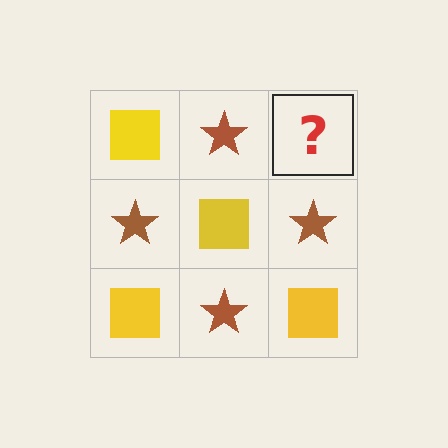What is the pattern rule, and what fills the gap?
The rule is that it alternates yellow square and brown star in a checkerboard pattern. The gap should be filled with a yellow square.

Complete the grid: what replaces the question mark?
The question mark should be replaced with a yellow square.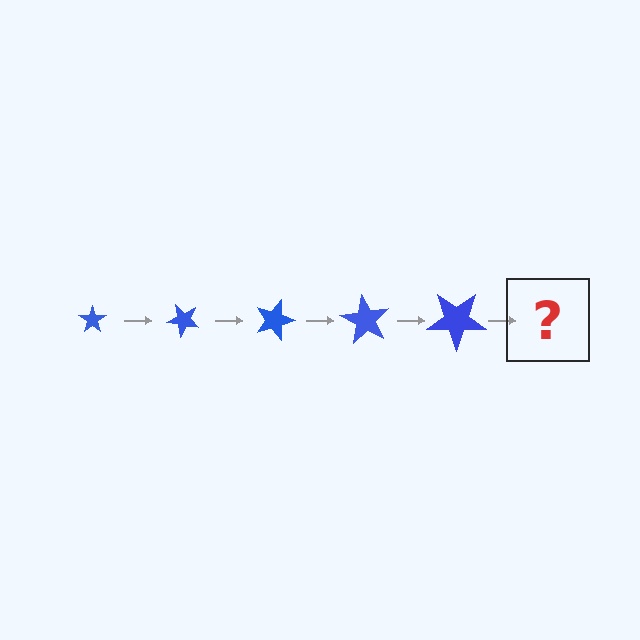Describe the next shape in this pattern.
It should be a star, larger than the previous one and rotated 225 degrees from the start.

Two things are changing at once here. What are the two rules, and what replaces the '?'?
The two rules are that the star grows larger each step and it rotates 45 degrees each step. The '?' should be a star, larger than the previous one and rotated 225 degrees from the start.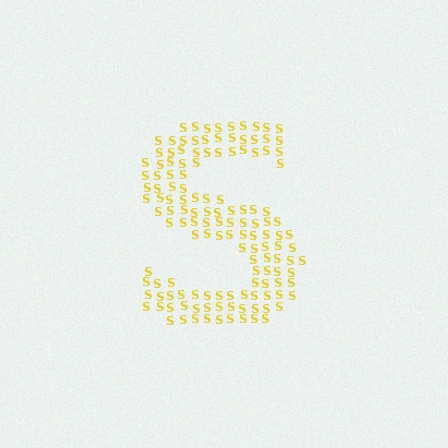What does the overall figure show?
The overall figure shows the letter S.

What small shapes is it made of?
It is made of small letter S's.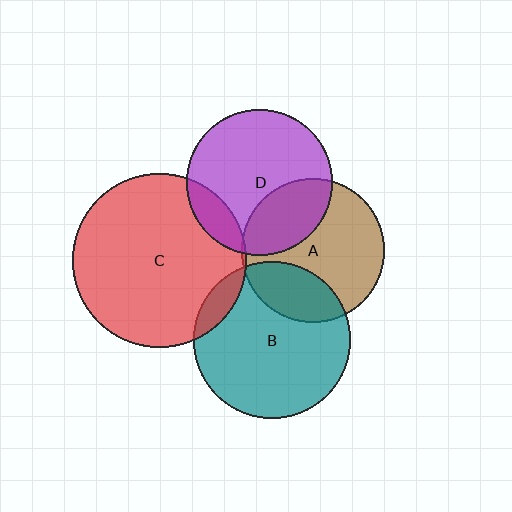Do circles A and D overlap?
Yes.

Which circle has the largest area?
Circle C (red).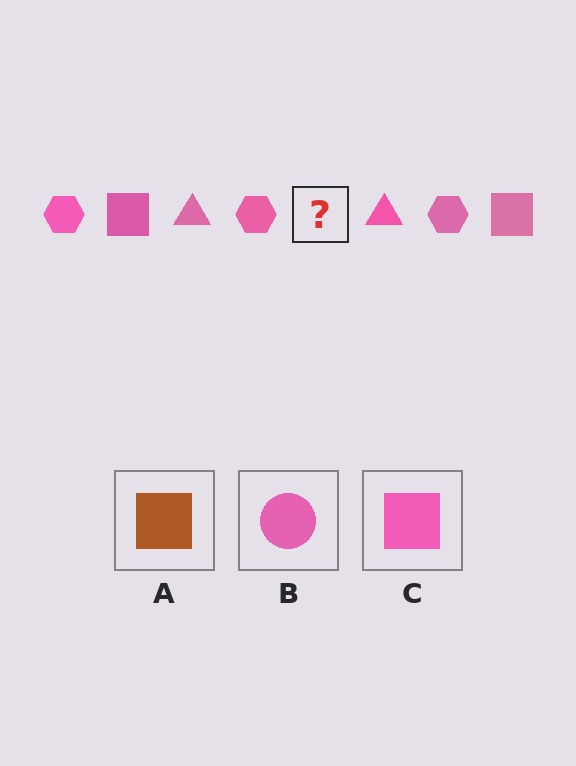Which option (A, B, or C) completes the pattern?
C.